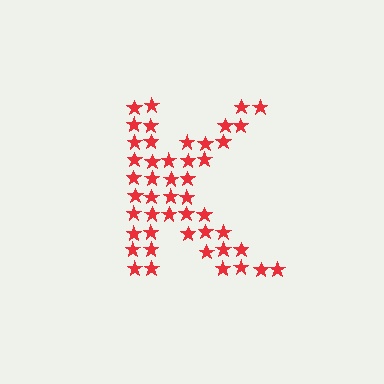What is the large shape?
The large shape is the letter K.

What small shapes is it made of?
It is made of small stars.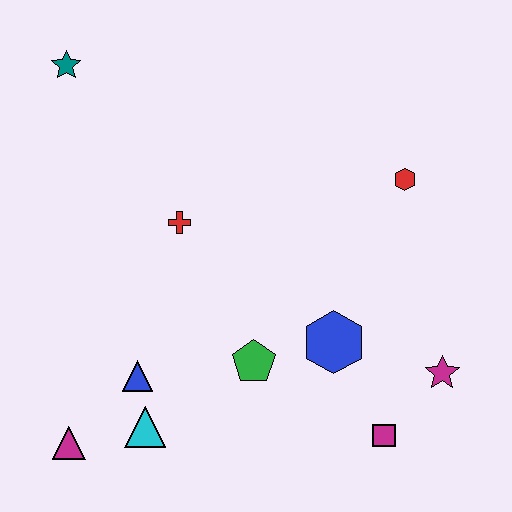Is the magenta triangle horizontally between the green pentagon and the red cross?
No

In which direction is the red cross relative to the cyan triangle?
The red cross is above the cyan triangle.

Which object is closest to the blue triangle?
The cyan triangle is closest to the blue triangle.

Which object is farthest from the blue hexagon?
The teal star is farthest from the blue hexagon.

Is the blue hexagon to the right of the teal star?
Yes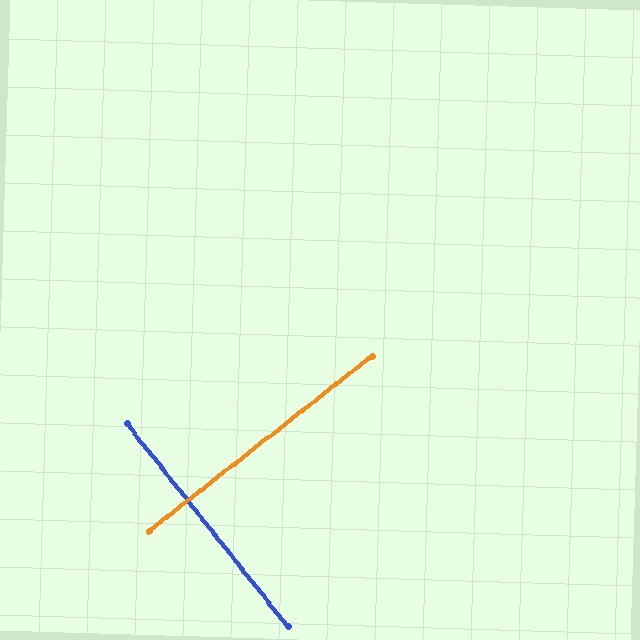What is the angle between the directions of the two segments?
Approximately 90 degrees.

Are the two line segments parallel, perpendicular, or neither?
Perpendicular — they meet at approximately 90°.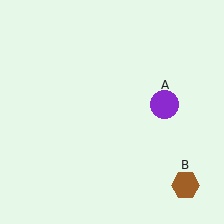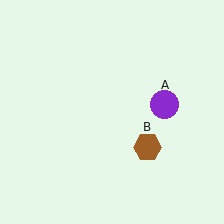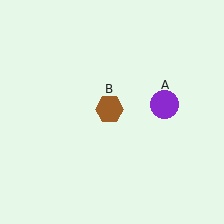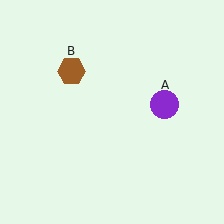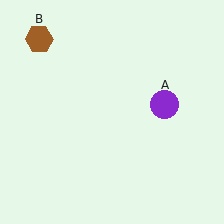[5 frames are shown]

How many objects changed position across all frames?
1 object changed position: brown hexagon (object B).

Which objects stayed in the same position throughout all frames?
Purple circle (object A) remained stationary.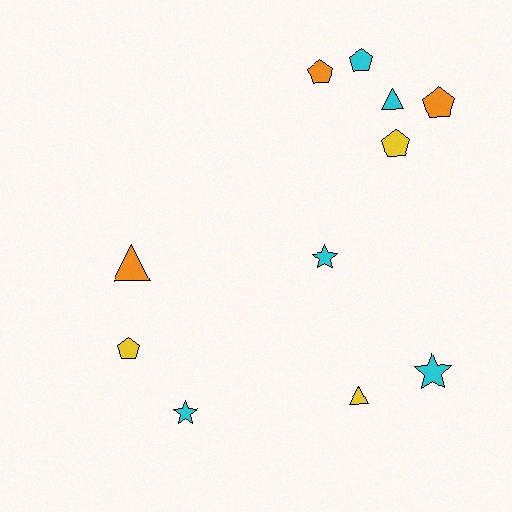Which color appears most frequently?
Cyan, with 5 objects.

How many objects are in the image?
There are 11 objects.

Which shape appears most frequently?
Pentagon, with 5 objects.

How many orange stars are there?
There are no orange stars.